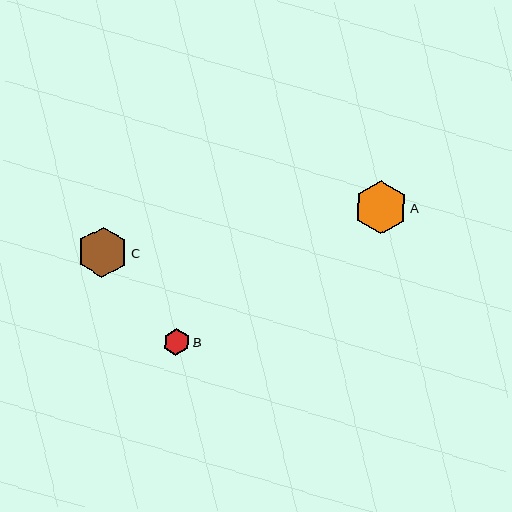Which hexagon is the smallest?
Hexagon B is the smallest with a size of approximately 27 pixels.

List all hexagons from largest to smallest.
From largest to smallest: A, C, B.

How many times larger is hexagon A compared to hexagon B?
Hexagon A is approximately 2.0 times the size of hexagon B.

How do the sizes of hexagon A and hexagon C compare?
Hexagon A and hexagon C are approximately the same size.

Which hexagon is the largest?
Hexagon A is the largest with a size of approximately 54 pixels.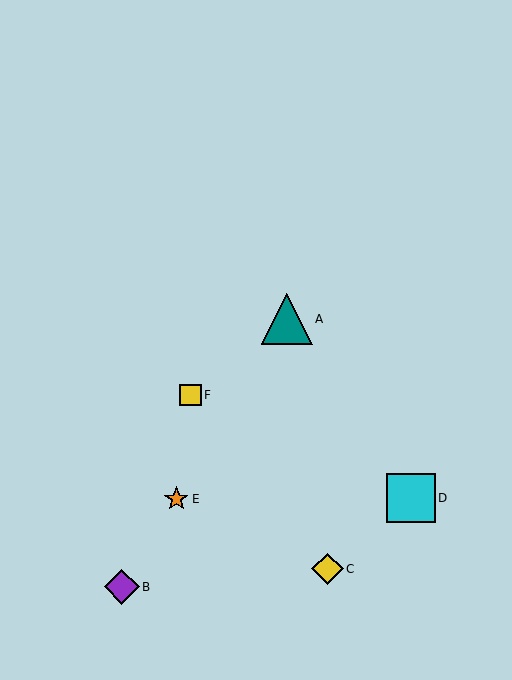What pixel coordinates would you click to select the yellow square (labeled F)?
Click at (191, 395) to select the yellow square F.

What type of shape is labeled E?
Shape E is an orange star.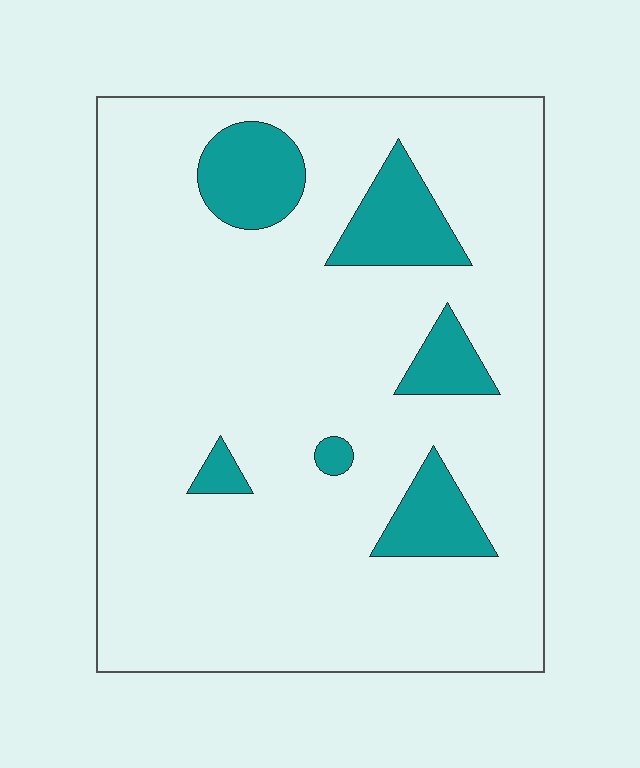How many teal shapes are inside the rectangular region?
6.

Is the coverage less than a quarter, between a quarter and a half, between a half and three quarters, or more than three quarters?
Less than a quarter.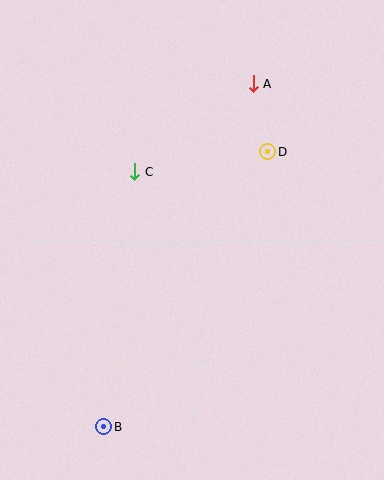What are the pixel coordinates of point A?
Point A is at (253, 84).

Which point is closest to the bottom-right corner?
Point B is closest to the bottom-right corner.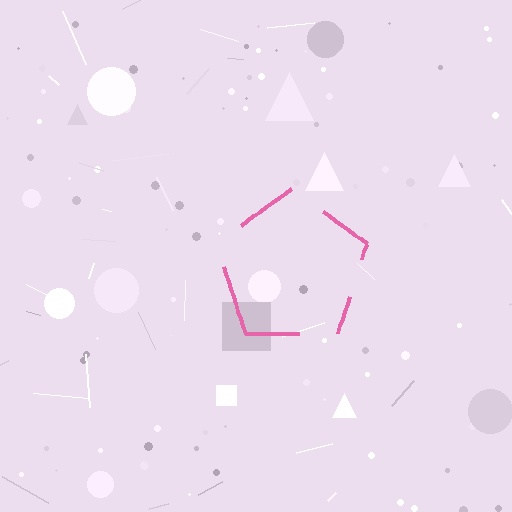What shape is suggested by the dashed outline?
The dashed outline suggests a pentagon.